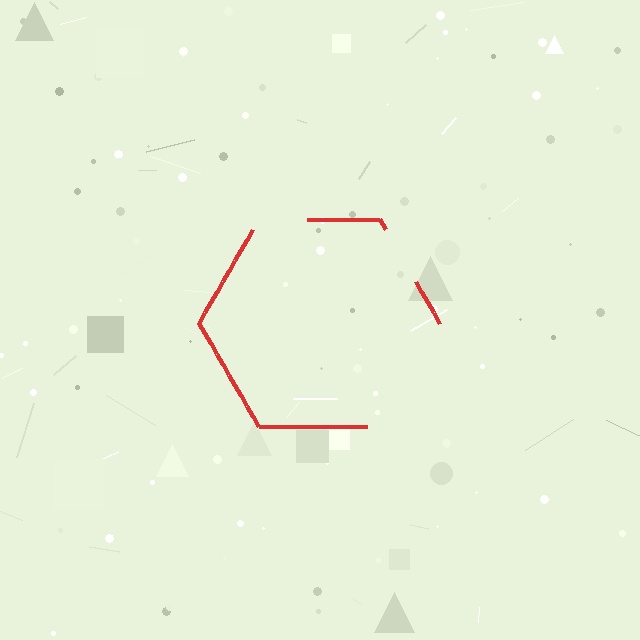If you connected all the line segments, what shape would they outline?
They would outline a hexagon.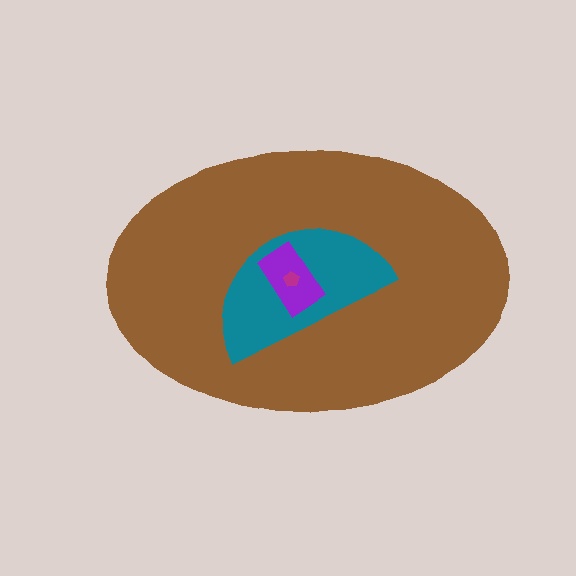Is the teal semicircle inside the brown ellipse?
Yes.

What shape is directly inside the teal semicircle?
The purple rectangle.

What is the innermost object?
The magenta pentagon.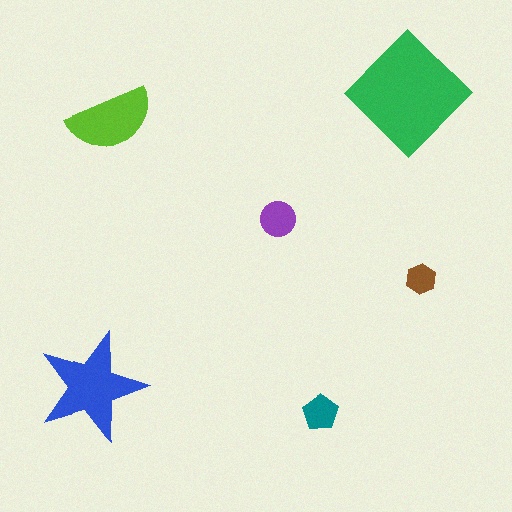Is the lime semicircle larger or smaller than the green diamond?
Smaller.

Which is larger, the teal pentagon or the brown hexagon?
The teal pentagon.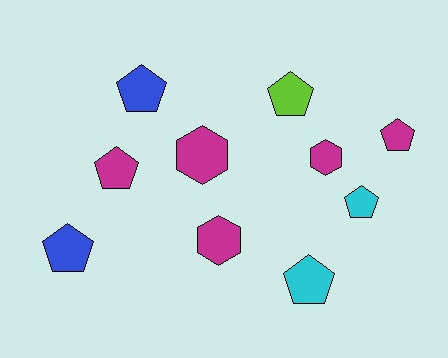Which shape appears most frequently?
Pentagon, with 7 objects.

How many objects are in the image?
There are 10 objects.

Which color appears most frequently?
Magenta, with 5 objects.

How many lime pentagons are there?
There is 1 lime pentagon.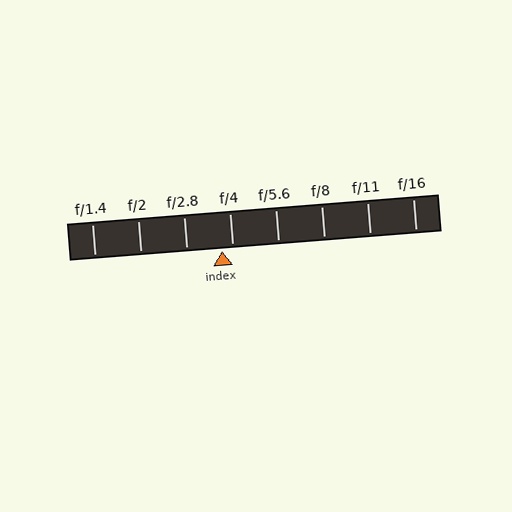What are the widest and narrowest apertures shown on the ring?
The widest aperture shown is f/1.4 and the narrowest is f/16.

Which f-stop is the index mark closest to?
The index mark is closest to f/4.